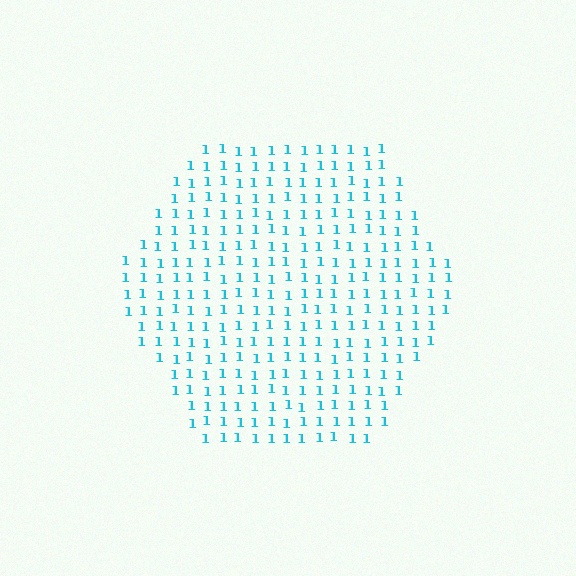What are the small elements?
The small elements are digit 1's.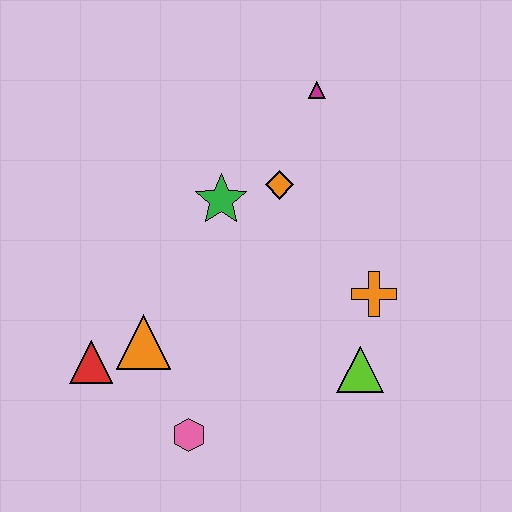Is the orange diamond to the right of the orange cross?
No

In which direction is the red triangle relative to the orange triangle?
The red triangle is to the left of the orange triangle.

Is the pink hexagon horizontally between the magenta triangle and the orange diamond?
No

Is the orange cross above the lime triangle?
Yes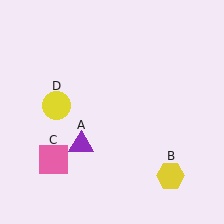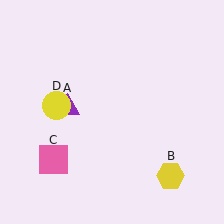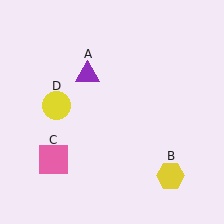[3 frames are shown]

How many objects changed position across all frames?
1 object changed position: purple triangle (object A).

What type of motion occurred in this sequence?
The purple triangle (object A) rotated clockwise around the center of the scene.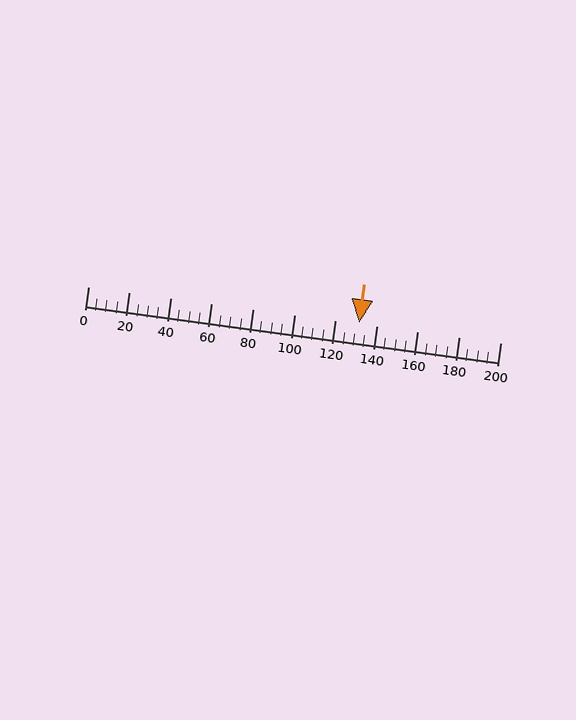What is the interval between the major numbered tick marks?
The major tick marks are spaced 20 units apart.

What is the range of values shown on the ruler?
The ruler shows values from 0 to 200.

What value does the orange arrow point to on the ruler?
The orange arrow points to approximately 132.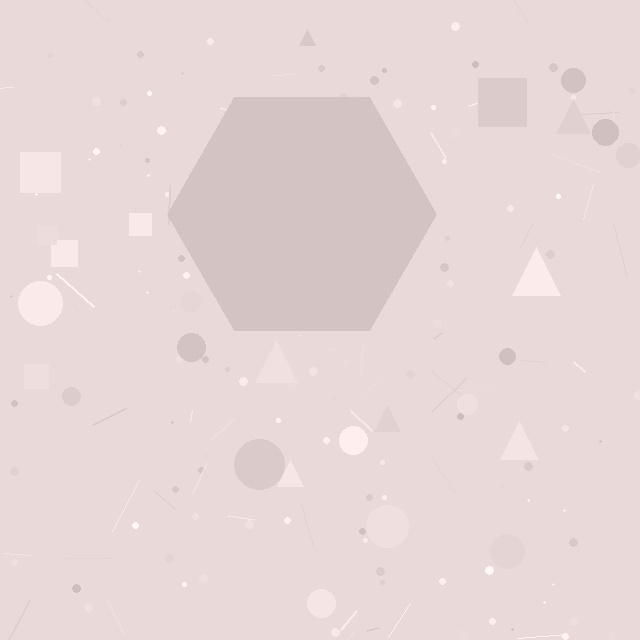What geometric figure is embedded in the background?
A hexagon is embedded in the background.